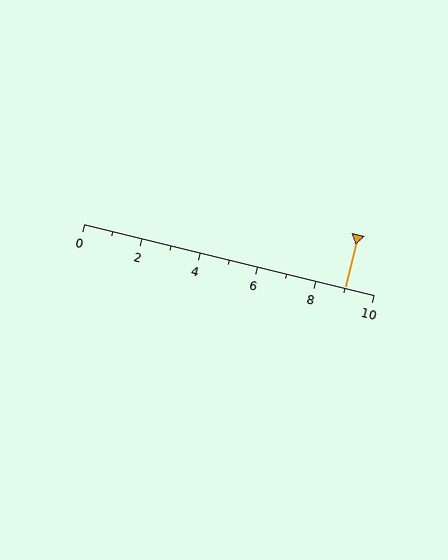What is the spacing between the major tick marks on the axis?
The major ticks are spaced 2 apart.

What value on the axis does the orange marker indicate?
The marker indicates approximately 9.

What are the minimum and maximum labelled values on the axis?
The axis runs from 0 to 10.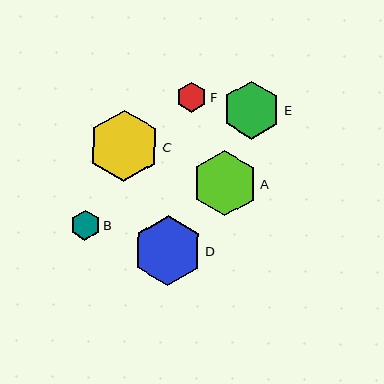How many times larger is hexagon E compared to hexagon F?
Hexagon E is approximately 1.9 times the size of hexagon F.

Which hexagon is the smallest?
Hexagon F is the smallest with a size of approximately 30 pixels.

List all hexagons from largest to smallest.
From largest to smallest: C, D, A, E, B, F.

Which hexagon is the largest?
Hexagon C is the largest with a size of approximately 72 pixels.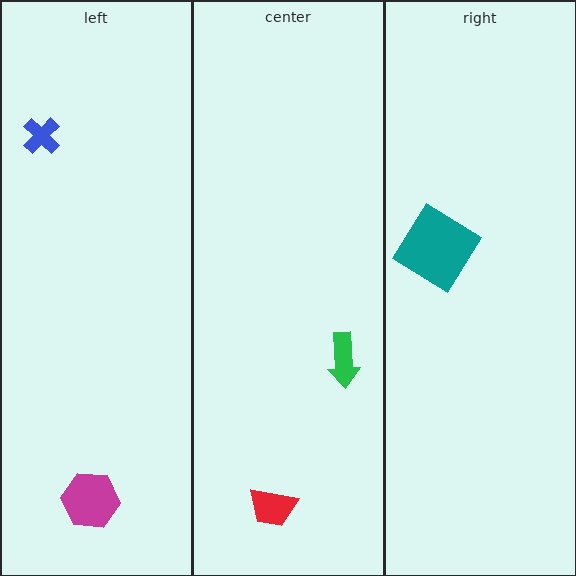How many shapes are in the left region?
2.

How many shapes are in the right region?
1.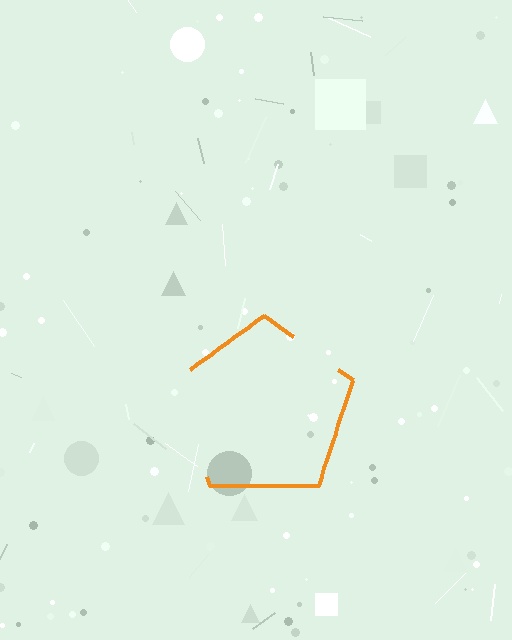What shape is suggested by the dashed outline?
The dashed outline suggests a pentagon.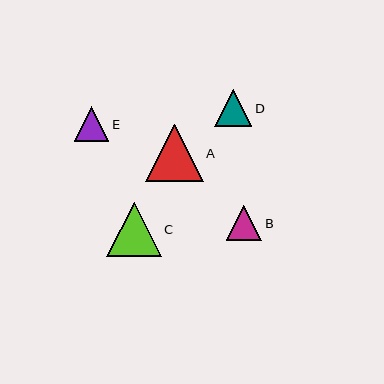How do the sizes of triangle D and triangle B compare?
Triangle D and triangle B are approximately the same size.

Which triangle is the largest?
Triangle A is the largest with a size of approximately 57 pixels.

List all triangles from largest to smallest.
From largest to smallest: A, C, D, B, E.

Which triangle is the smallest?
Triangle E is the smallest with a size of approximately 34 pixels.